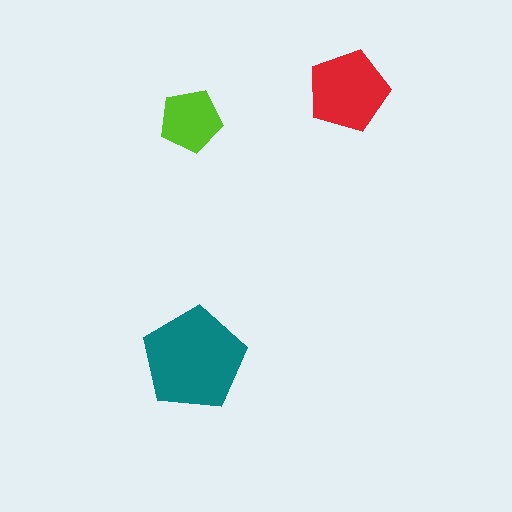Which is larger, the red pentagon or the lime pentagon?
The red one.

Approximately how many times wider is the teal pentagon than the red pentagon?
About 1.5 times wider.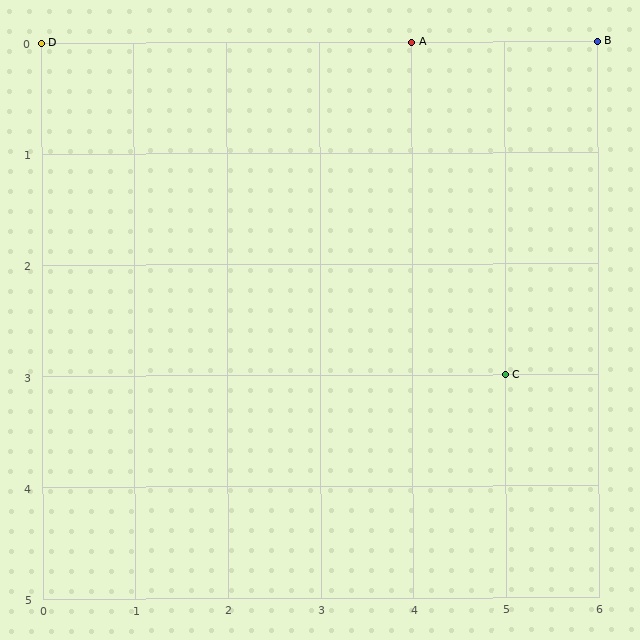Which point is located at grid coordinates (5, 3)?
Point C is at (5, 3).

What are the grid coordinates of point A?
Point A is at grid coordinates (4, 0).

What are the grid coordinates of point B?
Point B is at grid coordinates (6, 0).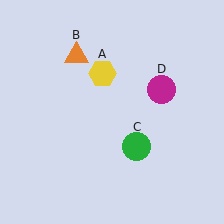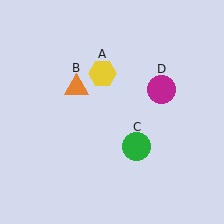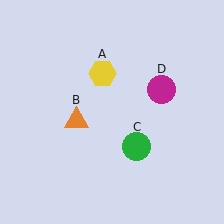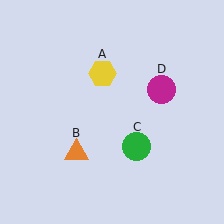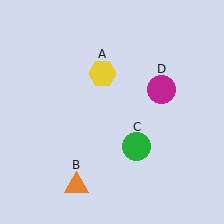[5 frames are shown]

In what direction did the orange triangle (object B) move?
The orange triangle (object B) moved down.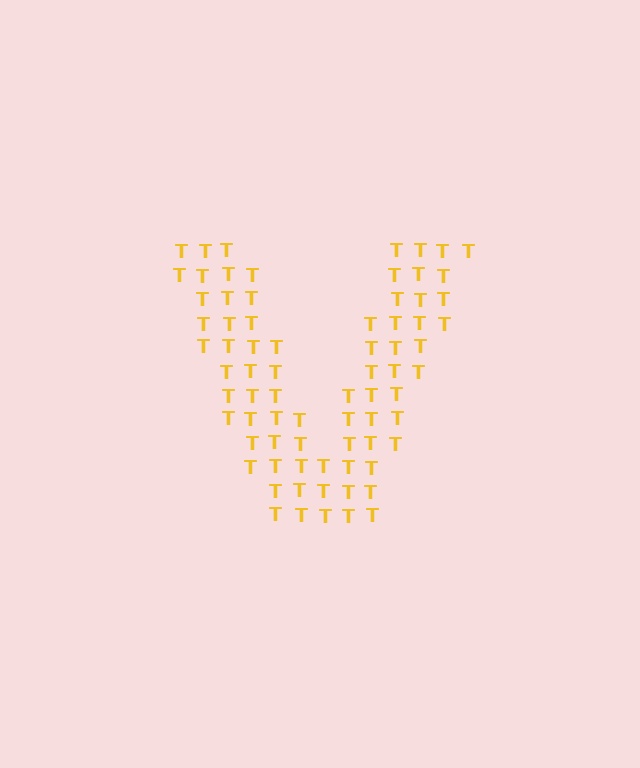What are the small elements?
The small elements are letter T's.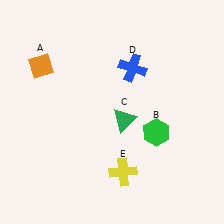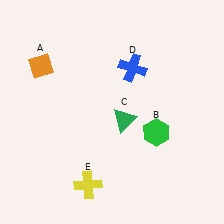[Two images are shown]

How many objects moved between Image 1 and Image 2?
1 object moved between the two images.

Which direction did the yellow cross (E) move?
The yellow cross (E) moved left.